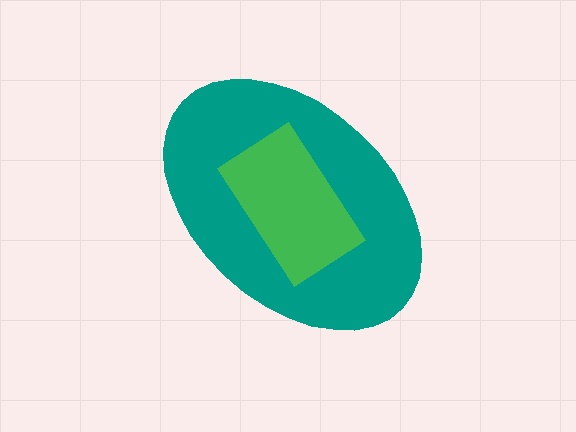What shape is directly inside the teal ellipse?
The green rectangle.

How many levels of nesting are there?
2.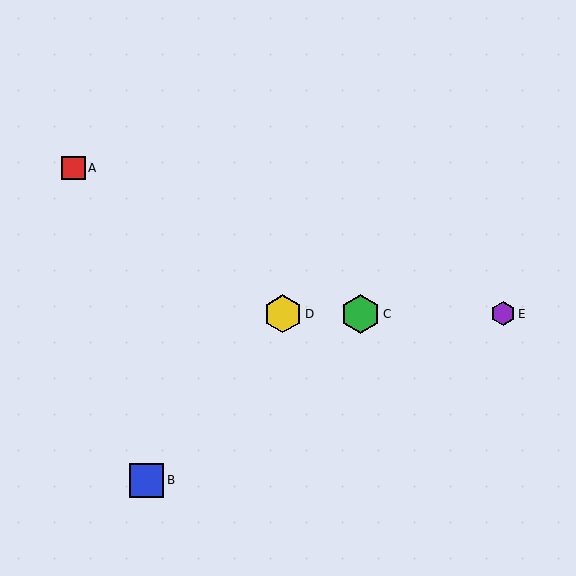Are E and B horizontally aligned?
No, E is at y≈314 and B is at y≈480.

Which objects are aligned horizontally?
Objects C, D, E are aligned horizontally.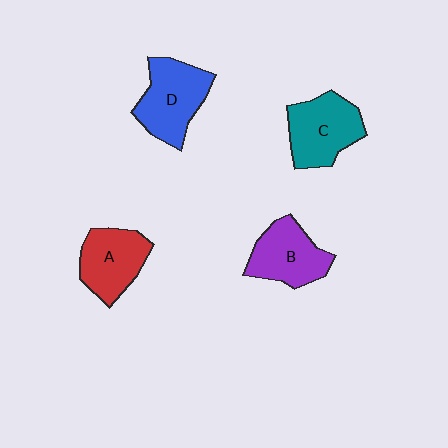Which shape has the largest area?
Shape D (blue).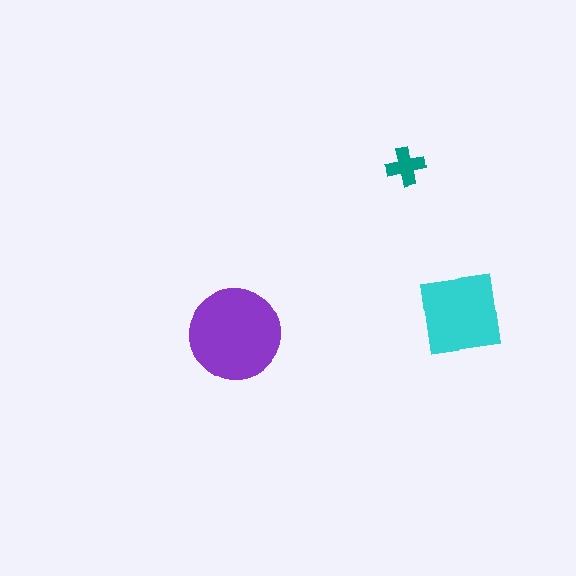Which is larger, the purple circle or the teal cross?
The purple circle.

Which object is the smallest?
The teal cross.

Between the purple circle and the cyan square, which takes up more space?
The purple circle.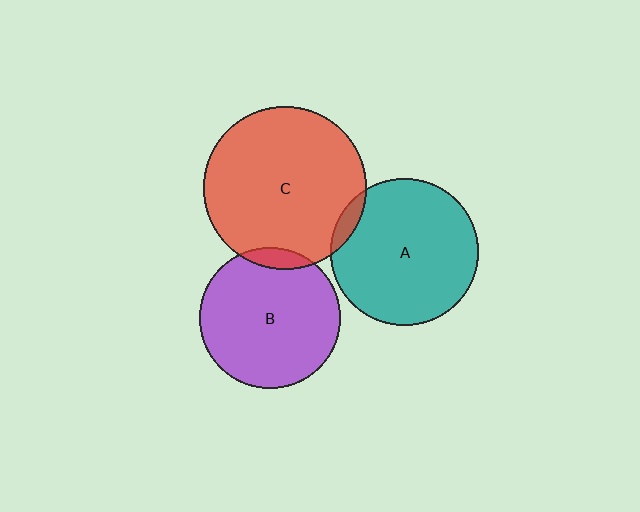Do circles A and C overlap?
Yes.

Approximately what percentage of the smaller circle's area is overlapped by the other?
Approximately 5%.